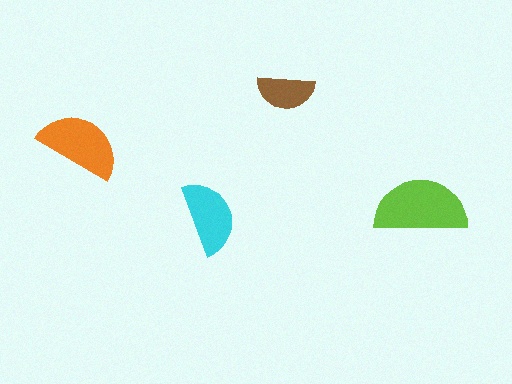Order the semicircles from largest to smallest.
the lime one, the orange one, the cyan one, the brown one.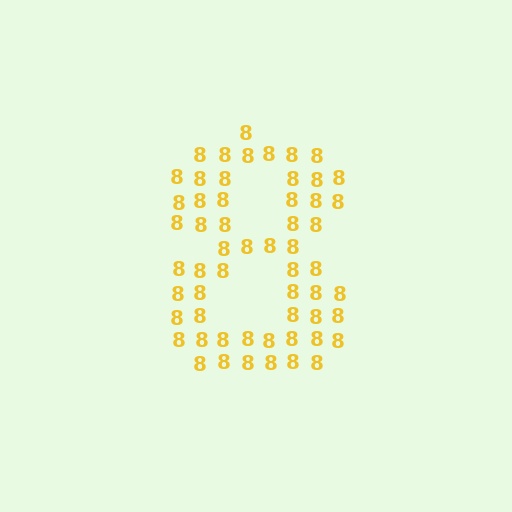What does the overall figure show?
The overall figure shows the digit 8.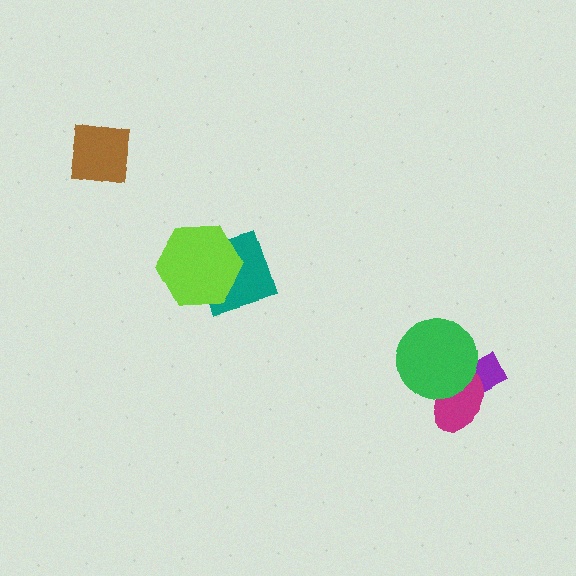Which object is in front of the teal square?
The lime hexagon is in front of the teal square.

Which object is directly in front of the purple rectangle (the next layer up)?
The magenta ellipse is directly in front of the purple rectangle.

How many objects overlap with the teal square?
1 object overlaps with the teal square.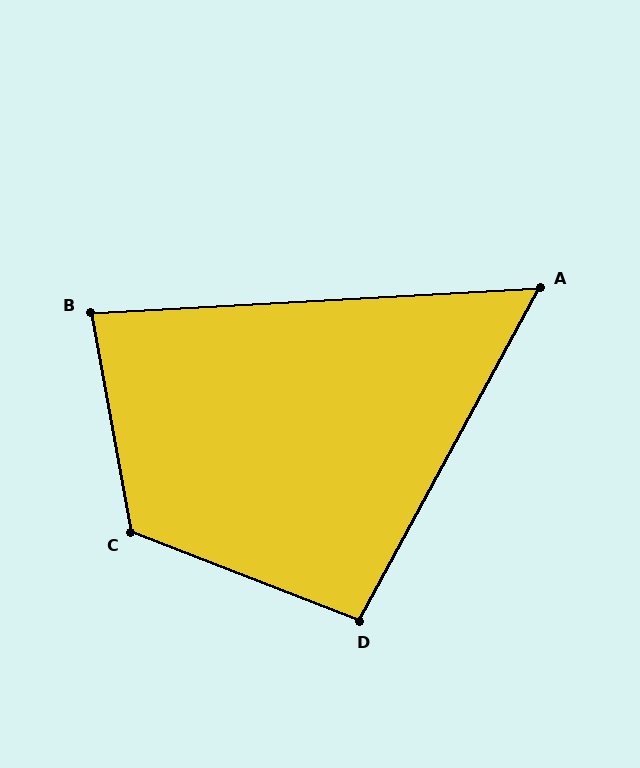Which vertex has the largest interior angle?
C, at approximately 122 degrees.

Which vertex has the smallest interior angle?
A, at approximately 58 degrees.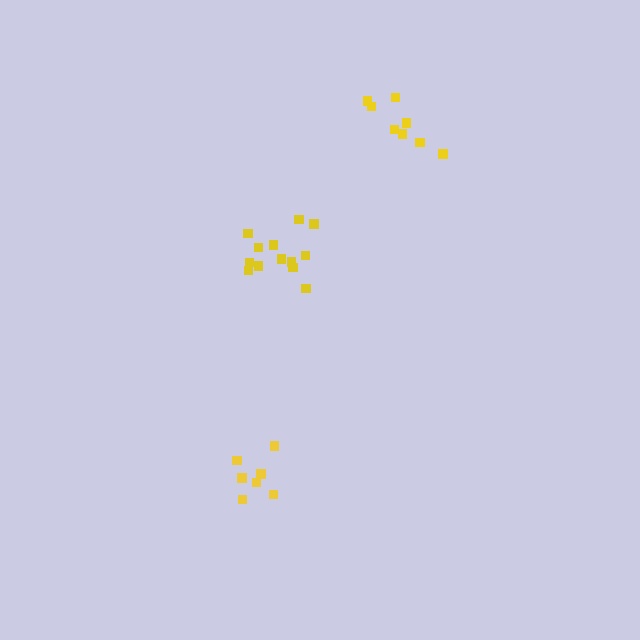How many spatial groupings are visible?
There are 3 spatial groupings.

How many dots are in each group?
Group 1: 7 dots, Group 2: 13 dots, Group 3: 8 dots (28 total).